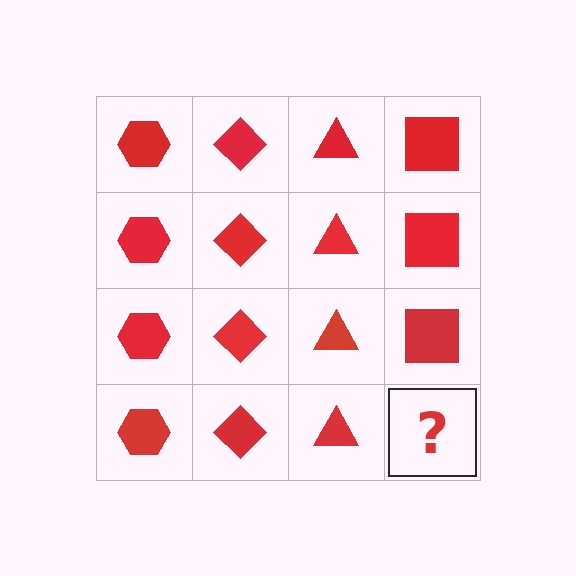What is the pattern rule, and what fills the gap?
The rule is that each column has a consistent shape. The gap should be filled with a red square.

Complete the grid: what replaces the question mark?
The question mark should be replaced with a red square.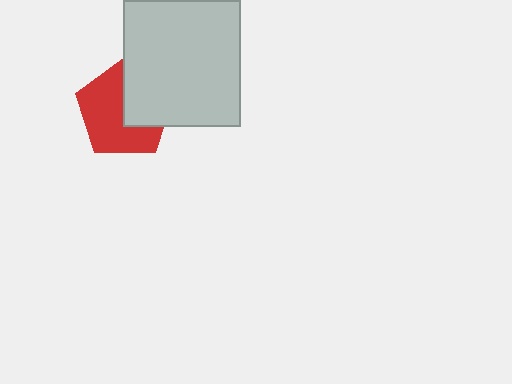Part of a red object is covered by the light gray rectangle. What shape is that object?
It is a pentagon.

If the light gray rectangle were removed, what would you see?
You would see the complete red pentagon.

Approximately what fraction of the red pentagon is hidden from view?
Roughly 38% of the red pentagon is hidden behind the light gray rectangle.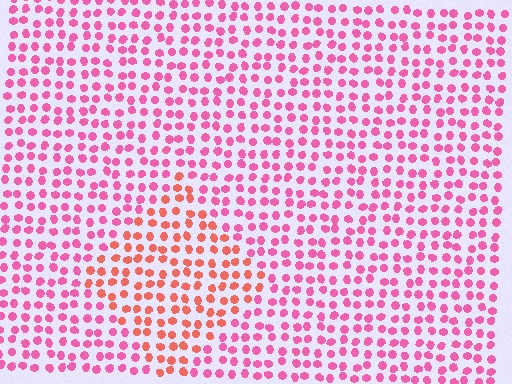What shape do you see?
I see a diamond.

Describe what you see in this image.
The image is filled with small pink elements in a uniform arrangement. A diamond-shaped region is visible where the elements are tinted to a slightly different hue, forming a subtle color boundary.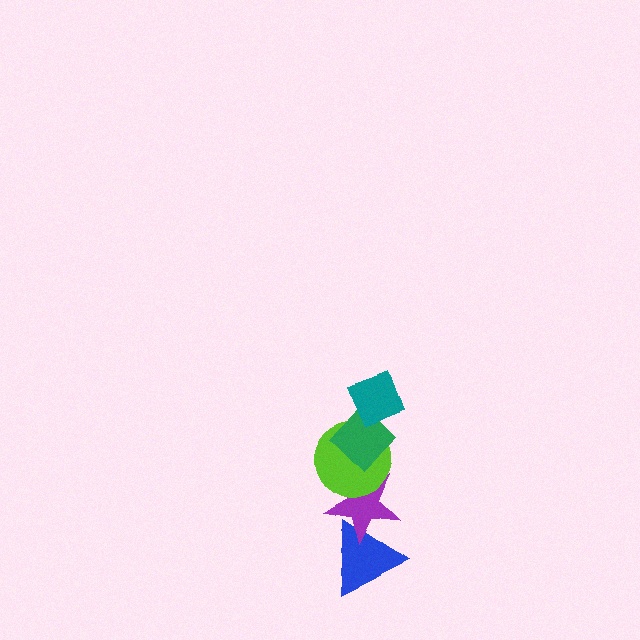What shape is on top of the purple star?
The lime circle is on top of the purple star.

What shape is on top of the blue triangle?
The purple star is on top of the blue triangle.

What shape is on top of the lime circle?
The green diamond is on top of the lime circle.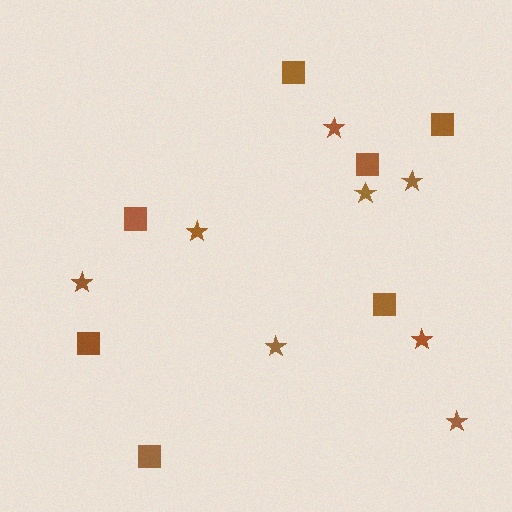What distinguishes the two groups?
There are 2 groups: one group of stars (8) and one group of squares (7).